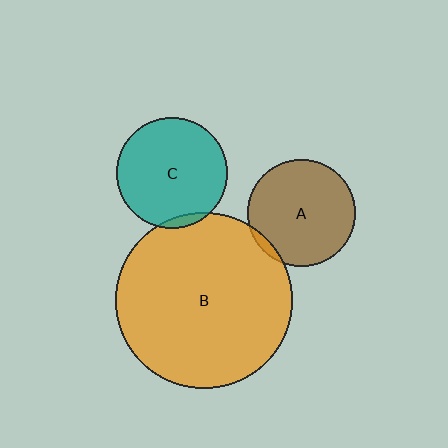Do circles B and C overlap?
Yes.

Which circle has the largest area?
Circle B (orange).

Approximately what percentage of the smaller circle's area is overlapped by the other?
Approximately 5%.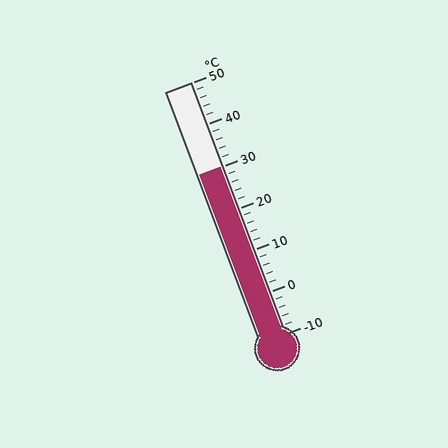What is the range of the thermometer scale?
The thermometer scale ranges from -10°C to 50°C.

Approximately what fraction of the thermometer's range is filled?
The thermometer is filled to approximately 65% of its range.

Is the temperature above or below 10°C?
The temperature is above 10°C.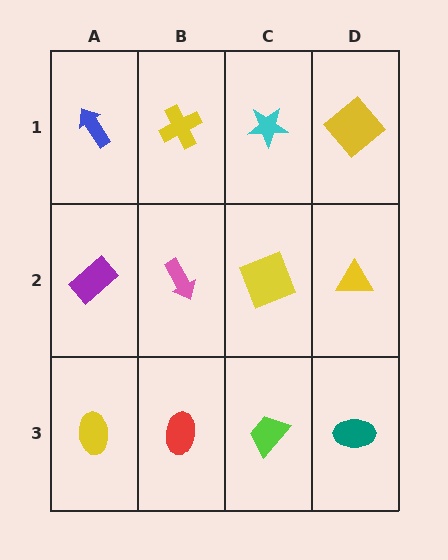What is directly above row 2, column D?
A yellow diamond.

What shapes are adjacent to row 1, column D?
A yellow triangle (row 2, column D), a cyan star (row 1, column C).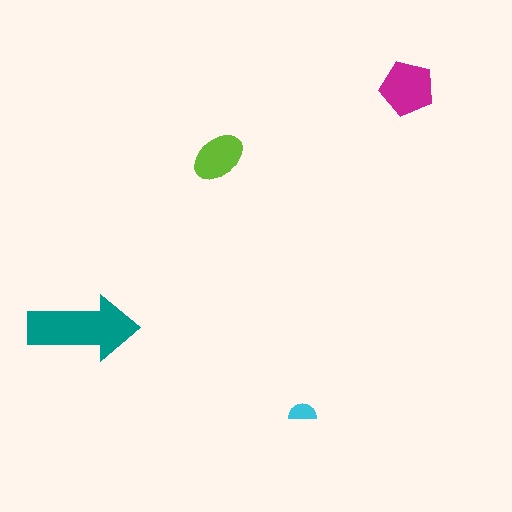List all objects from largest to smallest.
The teal arrow, the magenta pentagon, the lime ellipse, the cyan semicircle.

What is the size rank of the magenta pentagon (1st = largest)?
2nd.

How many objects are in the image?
There are 4 objects in the image.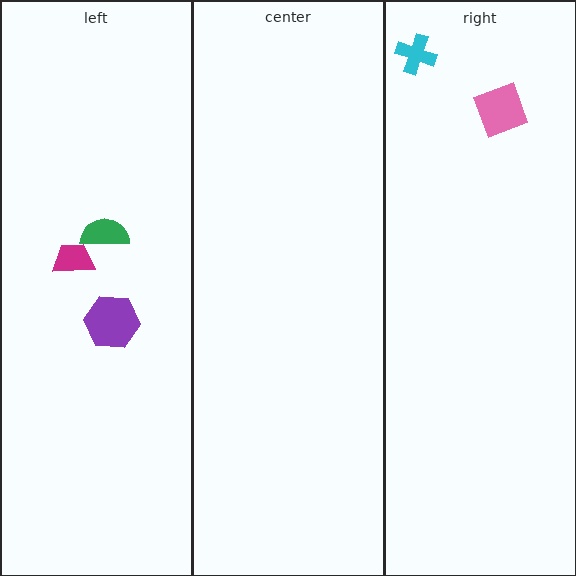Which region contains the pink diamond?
The right region.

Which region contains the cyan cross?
The right region.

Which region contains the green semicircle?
The left region.